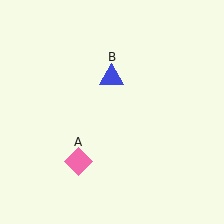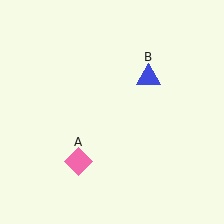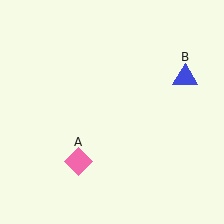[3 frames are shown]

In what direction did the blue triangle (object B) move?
The blue triangle (object B) moved right.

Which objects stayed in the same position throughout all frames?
Pink diamond (object A) remained stationary.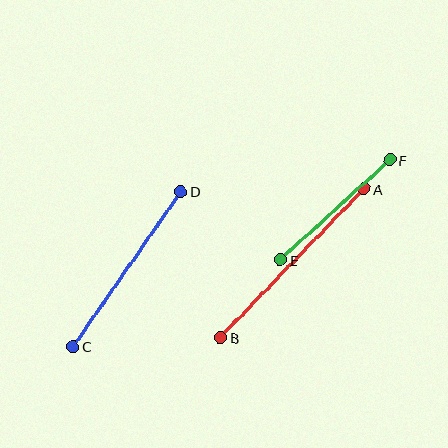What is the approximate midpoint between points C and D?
The midpoint is at approximately (127, 269) pixels.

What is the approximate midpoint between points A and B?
The midpoint is at approximately (292, 263) pixels.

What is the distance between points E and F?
The distance is approximately 148 pixels.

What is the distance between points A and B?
The distance is approximately 207 pixels.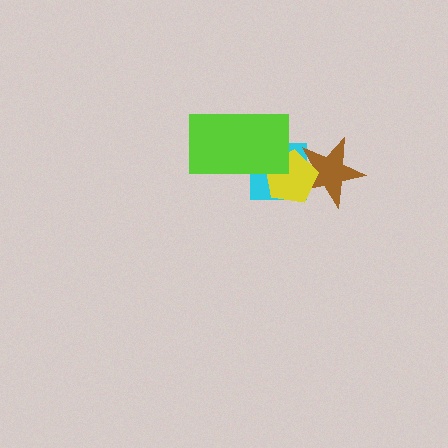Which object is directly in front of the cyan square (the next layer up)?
The brown star is directly in front of the cyan square.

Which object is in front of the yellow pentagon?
The lime rectangle is in front of the yellow pentagon.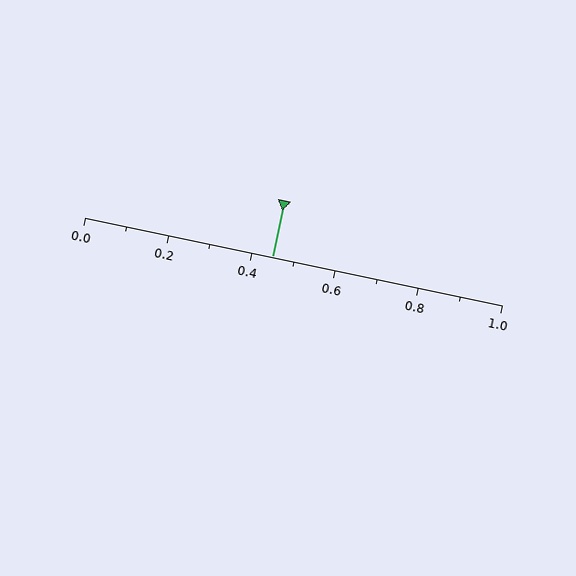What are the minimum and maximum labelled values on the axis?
The axis runs from 0.0 to 1.0.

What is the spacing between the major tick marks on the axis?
The major ticks are spaced 0.2 apart.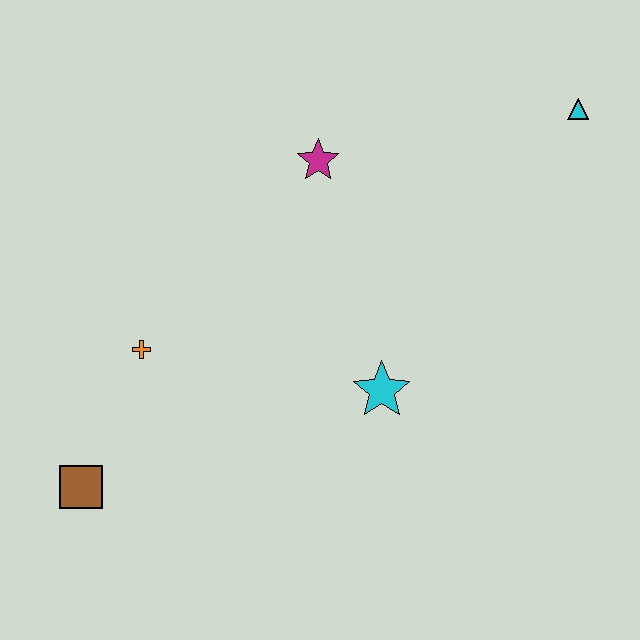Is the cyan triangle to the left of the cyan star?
No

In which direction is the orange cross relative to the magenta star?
The orange cross is below the magenta star.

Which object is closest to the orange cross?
The brown square is closest to the orange cross.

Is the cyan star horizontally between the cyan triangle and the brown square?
Yes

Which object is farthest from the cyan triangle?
The brown square is farthest from the cyan triangle.